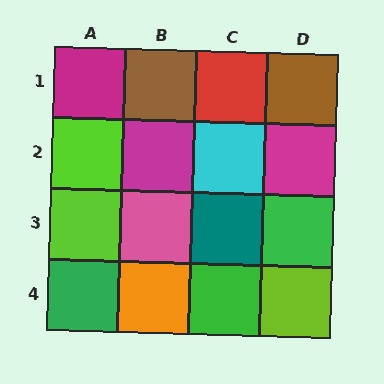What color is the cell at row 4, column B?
Orange.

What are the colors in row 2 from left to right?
Lime, magenta, cyan, magenta.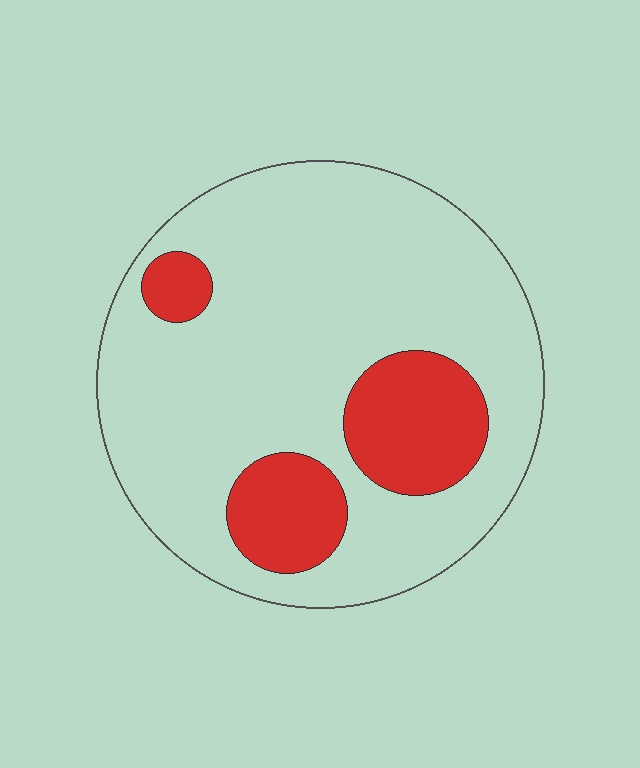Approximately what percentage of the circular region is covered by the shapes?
Approximately 20%.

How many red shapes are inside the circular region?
3.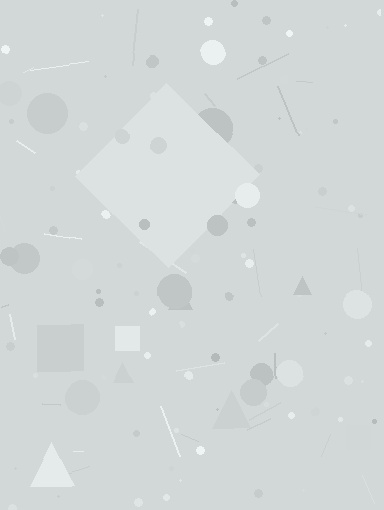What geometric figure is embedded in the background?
A diamond is embedded in the background.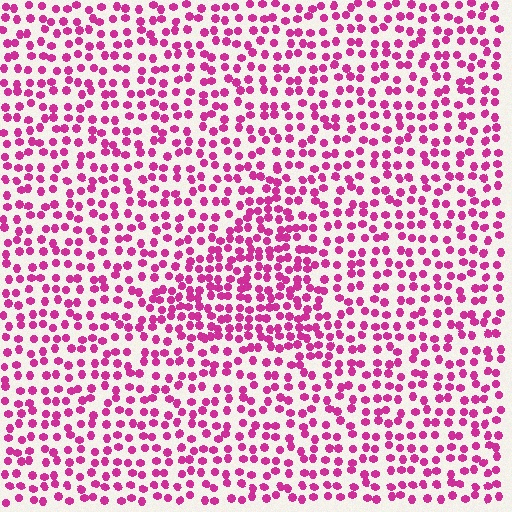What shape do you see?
I see a triangle.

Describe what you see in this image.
The image contains small magenta elements arranged at two different densities. A triangle-shaped region is visible where the elements are more densely packed than the surrounding area.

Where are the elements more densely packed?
The elements are more densely packed inside the triangle boundary.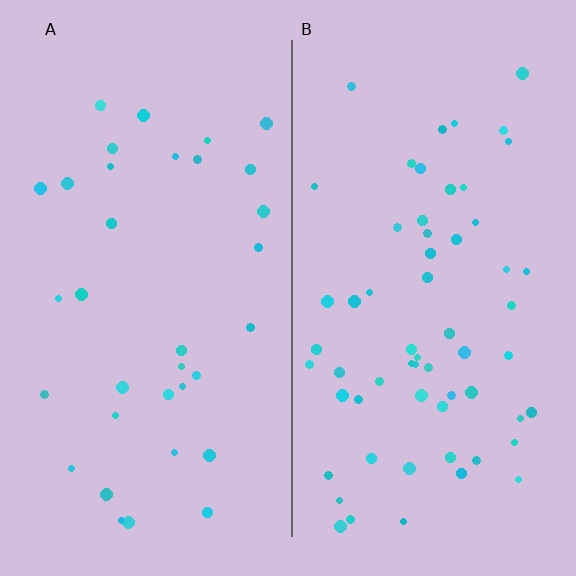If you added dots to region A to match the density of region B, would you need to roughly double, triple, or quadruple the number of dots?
Approximately double.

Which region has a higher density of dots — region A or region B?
B (the right).